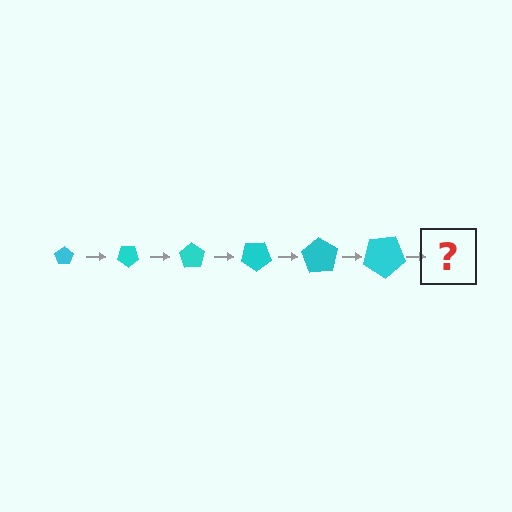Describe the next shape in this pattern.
It should be a pentagon, larger than the previous one and rotated 210 degrees from the start.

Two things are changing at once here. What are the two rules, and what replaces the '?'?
The two rules are that the pentagon grows larger each step and it rotates 35 degrees each step. The '?' should be a pentagon, larger than the previous one and rotated 210 degrees from the start.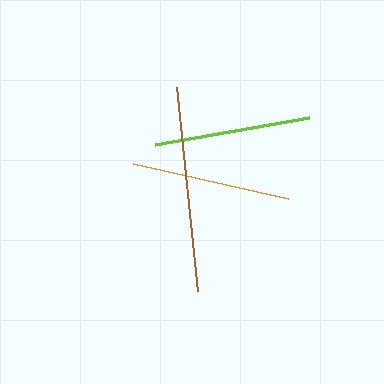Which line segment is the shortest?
The lime line is the shortest at approximately 156 pixels.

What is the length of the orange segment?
The orange segment is approximately 159 pixels long.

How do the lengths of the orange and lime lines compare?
The orange and lime lines are approximately the same length.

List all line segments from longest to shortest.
From longest to shortest: brown, orange, lime.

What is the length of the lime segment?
The lime segment is approximately 156 pixels long.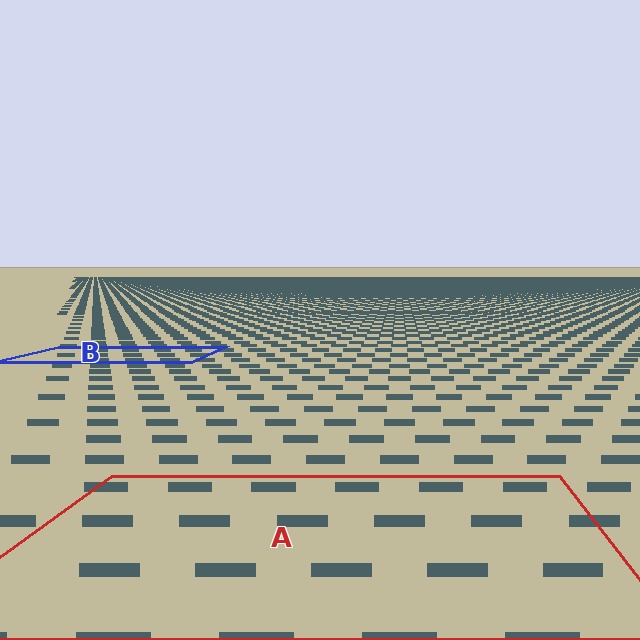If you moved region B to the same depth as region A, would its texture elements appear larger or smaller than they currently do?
They would appear larger. At a closer depth, the same texture elements are projected at a bigger on-screen size.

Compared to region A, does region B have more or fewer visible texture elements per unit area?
Region B has more texture elements per unit area — they are packed more densely because it is farther away.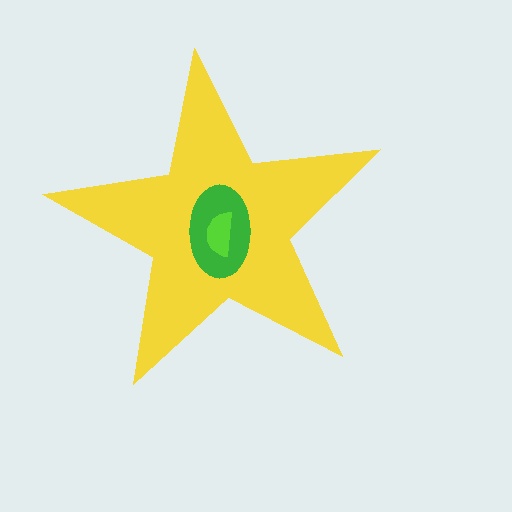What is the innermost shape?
The lime semicircle.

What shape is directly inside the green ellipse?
The lime semicircle.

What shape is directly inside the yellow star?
The green ellipse.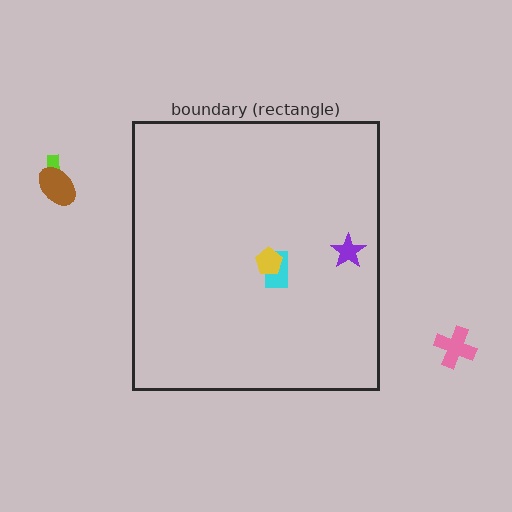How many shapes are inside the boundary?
3 inside, 3 outside.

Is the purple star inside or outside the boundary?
Inside.